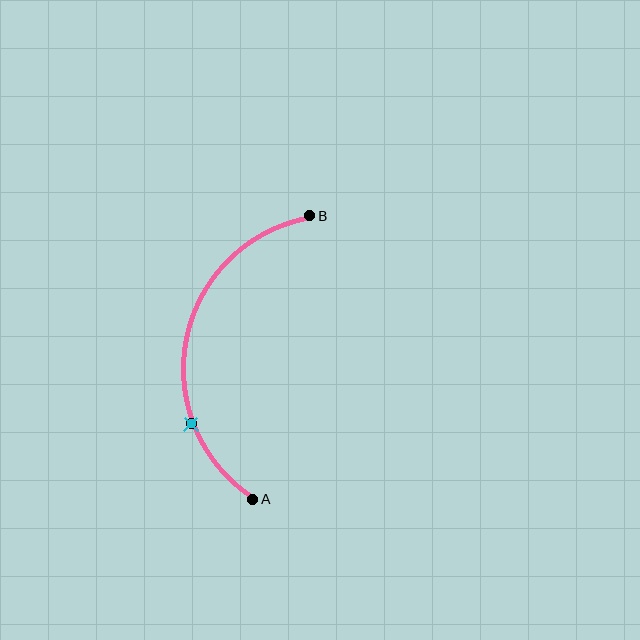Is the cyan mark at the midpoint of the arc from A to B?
No. The cyan mark lies on the arc but is closer to endpoint A. The arc midpoint would be at the point on the curve equidistant along the arc from both A and B.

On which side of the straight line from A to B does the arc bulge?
The arc bulges to the left of the straight line connecting A and B.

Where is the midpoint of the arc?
The arc midpoint is the point on the curve farthest from the straight line joining A and B. It sits to the left of that line.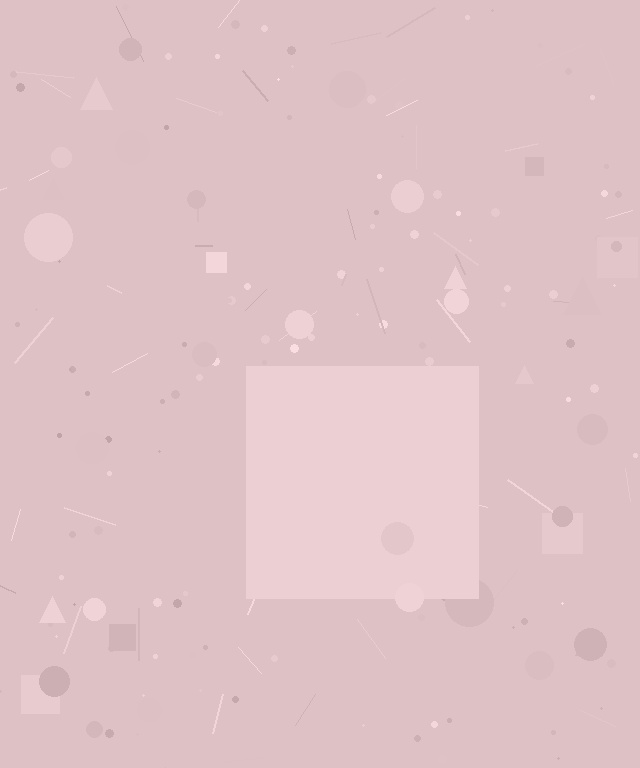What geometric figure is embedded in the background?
A square is embedded in the background.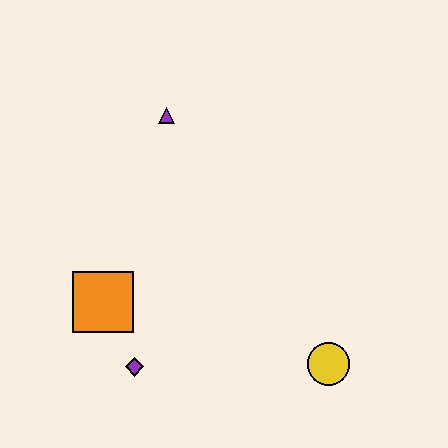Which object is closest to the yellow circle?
The purple diamond is closest to the yellow circle.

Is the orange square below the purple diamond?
No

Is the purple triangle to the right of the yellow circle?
No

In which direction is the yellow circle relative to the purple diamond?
The yellow circle is to the right of the purple diamond.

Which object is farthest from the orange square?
The yellow circle is farthest from the orange square.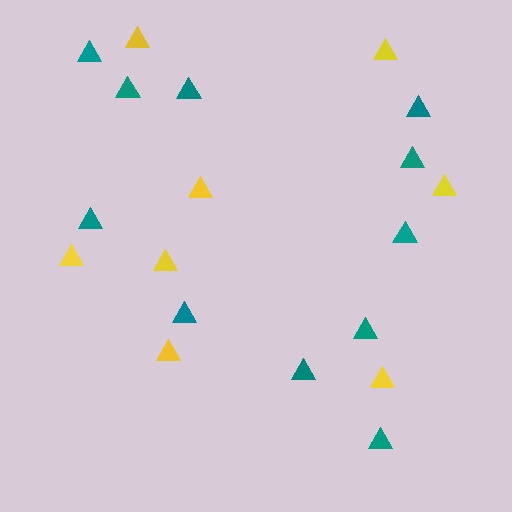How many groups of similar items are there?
There are 2 groups: one group of yellow triangles (8) and one group of teal triangles (11).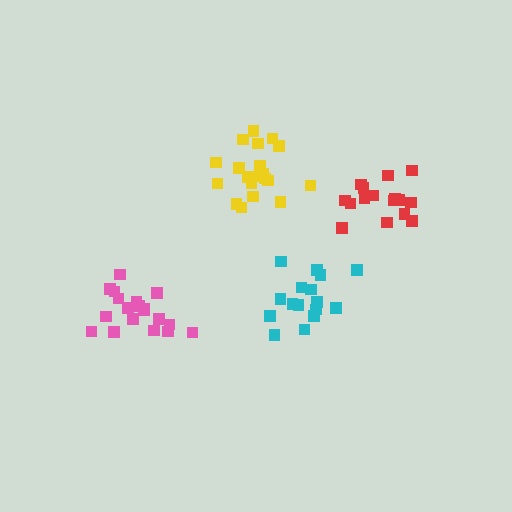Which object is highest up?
The yellow cluster is topmost.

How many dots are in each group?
Group 1: 19 dots, Group 2: 16 dots, Group 3: 16 dots, Group 4: 20 dots (71 total).